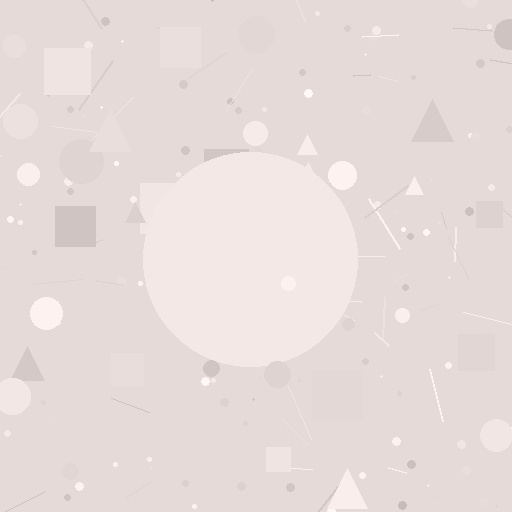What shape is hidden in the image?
A circle is hidden in the image.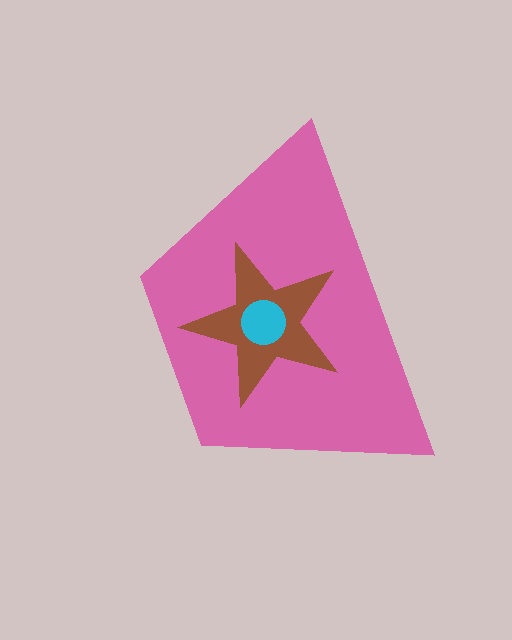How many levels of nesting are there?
3.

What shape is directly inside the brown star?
The cyan circle.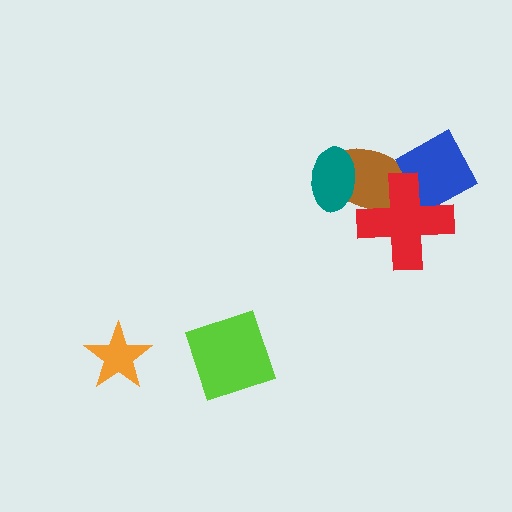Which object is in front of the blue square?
The red cross is in front of the blue square.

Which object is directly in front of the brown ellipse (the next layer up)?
The teal ellipse is directly in front of the brown ellipse.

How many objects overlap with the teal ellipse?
1 object overlaps with the teal ellipse.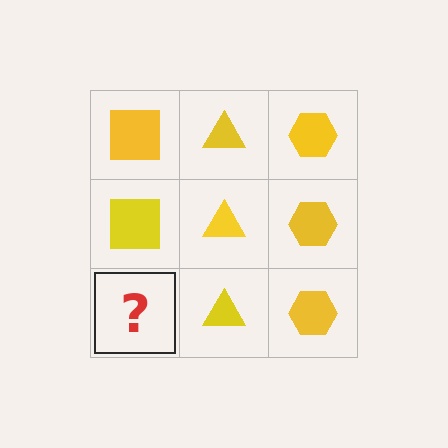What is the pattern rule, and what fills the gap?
The rule is that each column has a consistent shape. The gap should be filled with a yellow square.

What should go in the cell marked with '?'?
The missing cell should contain a yellow square.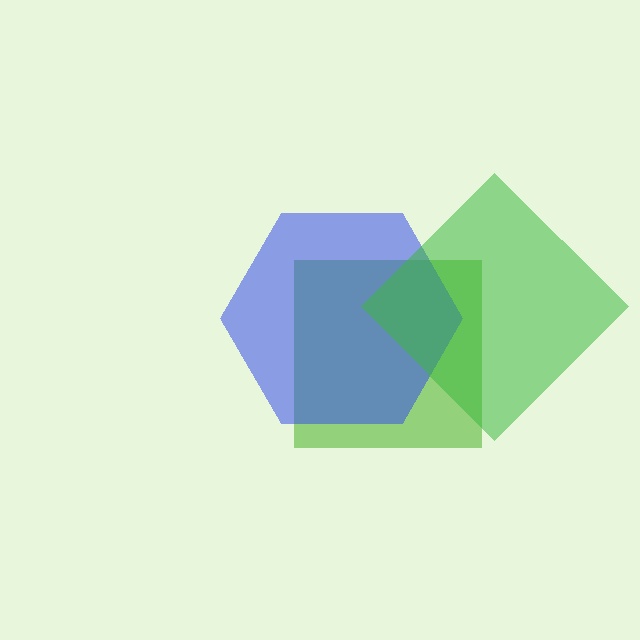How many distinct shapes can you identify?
There are 3 distinct shapes: a lime square, a blue hexagon, a green diamond.